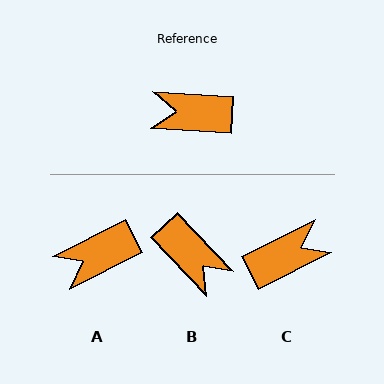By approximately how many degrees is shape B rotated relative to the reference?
Approximately 136 degrees counter-clockwise.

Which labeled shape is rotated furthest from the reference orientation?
C, about 151 degrees away.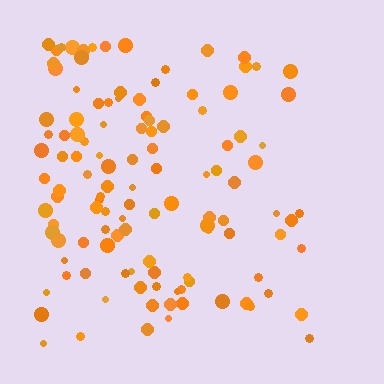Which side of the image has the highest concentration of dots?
The left.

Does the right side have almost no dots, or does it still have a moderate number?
Still a moderate number, just noticeably fewer than the left.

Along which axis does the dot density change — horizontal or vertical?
Horizontal.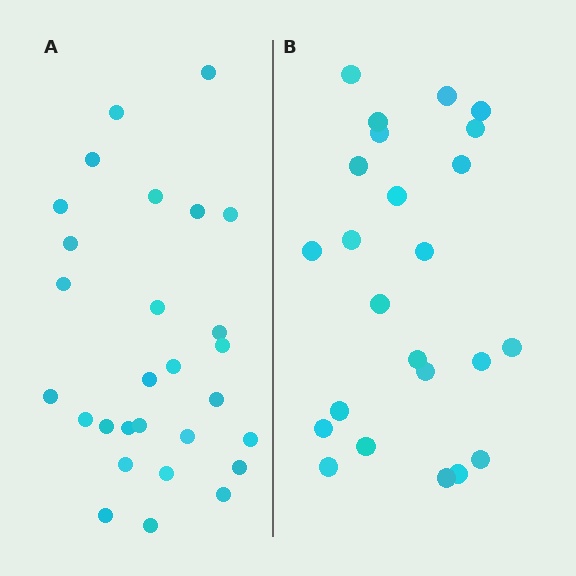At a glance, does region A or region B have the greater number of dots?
Region A (the left region) has more dots.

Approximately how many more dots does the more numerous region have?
Region A has about 4 more dots than region B.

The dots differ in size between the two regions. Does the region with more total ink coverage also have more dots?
No. Region B has more total ink coverage because its dots are larger, but region A actually contains more individual dots. Total area can be misleading — the number of items is what matters here.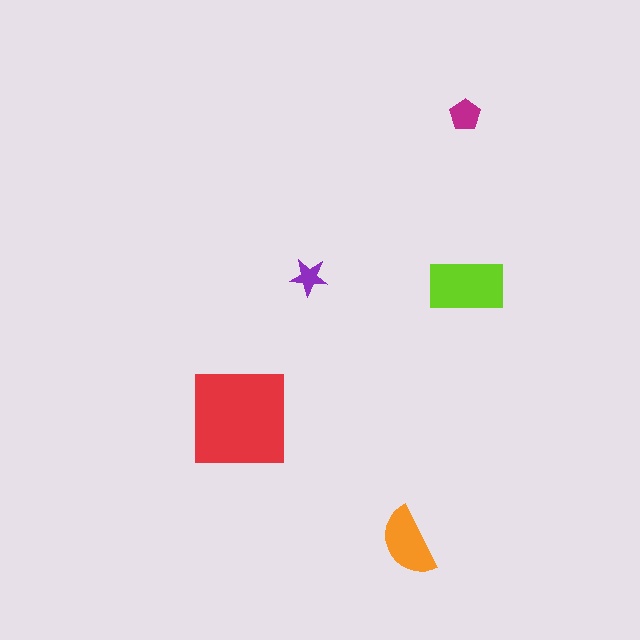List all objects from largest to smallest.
The red square, the lime rectangle, the orange semicircle, the magenta pentagon, the purple star.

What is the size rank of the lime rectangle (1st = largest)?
2nd.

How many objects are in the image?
There are 5 objects in the image.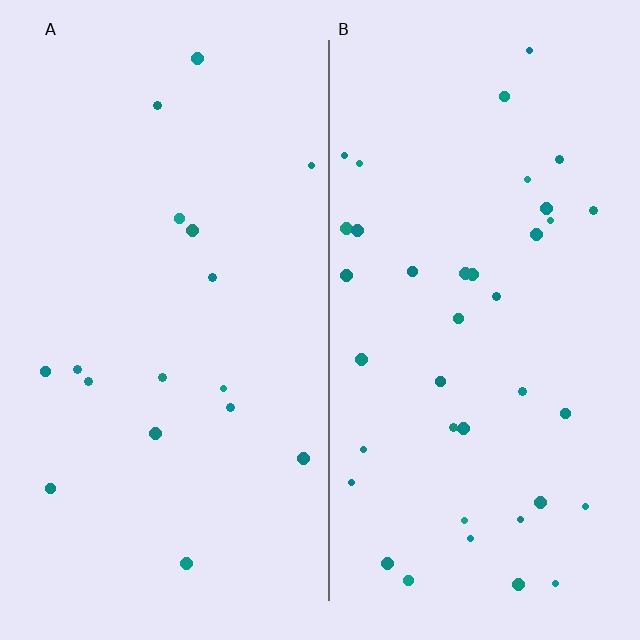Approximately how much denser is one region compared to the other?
Approximately 2.3× — region B over region A.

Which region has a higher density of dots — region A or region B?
B (the right).